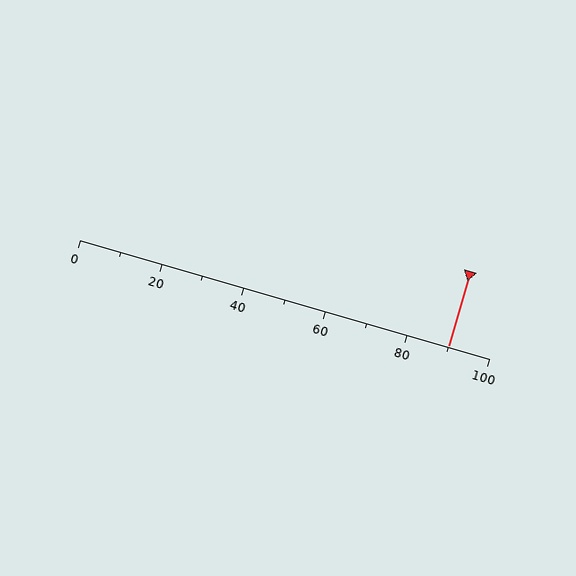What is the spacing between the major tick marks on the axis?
The major ticks are spaced 20 apart.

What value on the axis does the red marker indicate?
The marker indicates approximately 90.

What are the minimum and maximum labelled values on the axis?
The axis runs from 0 to 100.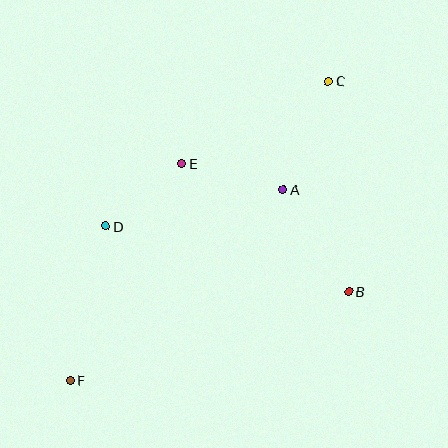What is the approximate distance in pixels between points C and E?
The distance between C and E is approximately 168 pixels.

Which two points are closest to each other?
Points D and E are closest to each other.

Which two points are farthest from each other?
Points C and F are farthest from each other.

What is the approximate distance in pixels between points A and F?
The distance between A and F is approximately 286 pixels.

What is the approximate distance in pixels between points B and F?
The distance between B and F is approximately 292 pixels.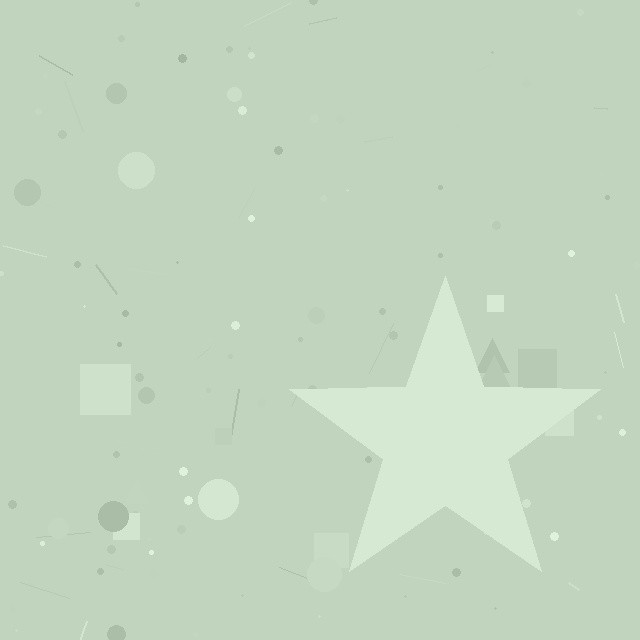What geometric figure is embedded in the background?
A star is embedded in the background.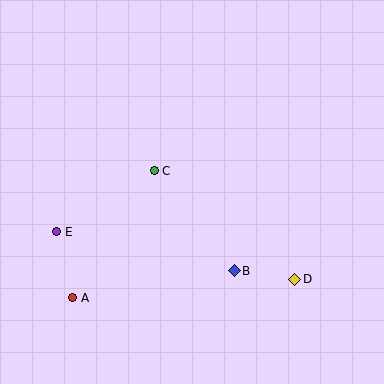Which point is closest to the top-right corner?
Point C is closest to the top-right corner.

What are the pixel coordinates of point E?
Point E is at (57, 232).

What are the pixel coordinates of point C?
Point C is at (154, 171).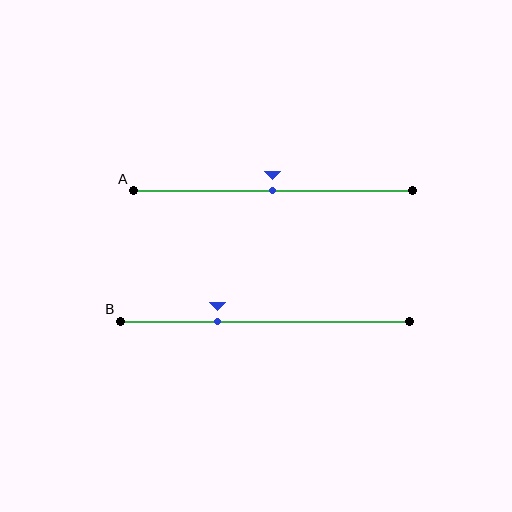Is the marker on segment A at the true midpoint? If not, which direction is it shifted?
Yes, the marker on segment A is at the true midpoint.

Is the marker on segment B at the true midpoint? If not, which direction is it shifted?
No, the marker on segment B is shifted to the left by about 16% of the segment length.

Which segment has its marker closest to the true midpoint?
Segment A has its marker closest to the true midpoint.